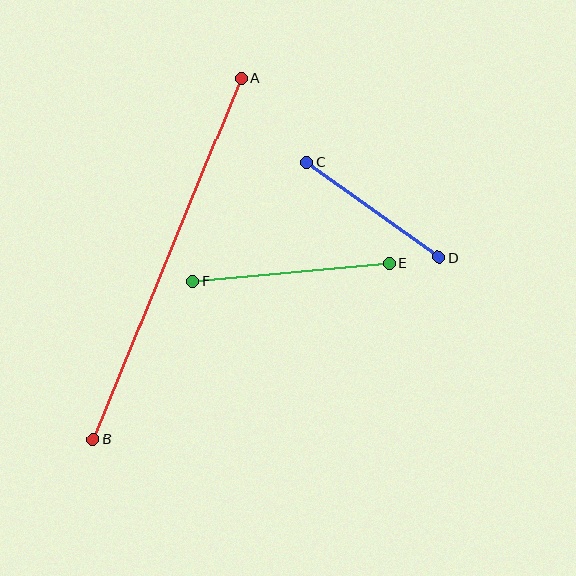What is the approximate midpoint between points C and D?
The midpoint is at approximately (373, 210) pixels.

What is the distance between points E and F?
The distance is approximately 197 pixels.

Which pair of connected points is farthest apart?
Points A and B are farthest apart.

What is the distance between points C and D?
The distance is approximately 163 pixels.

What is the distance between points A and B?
The distance is approximately 390 pixels.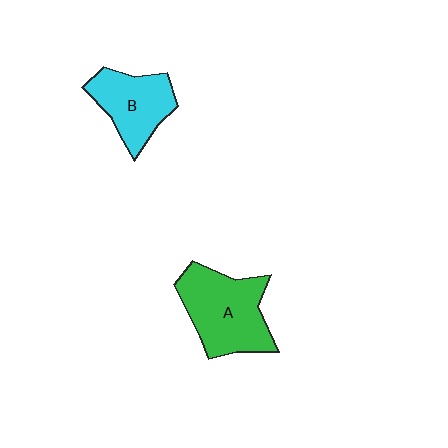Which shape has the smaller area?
Shape B (cyan).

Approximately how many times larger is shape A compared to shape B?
Approximately 1.4 times.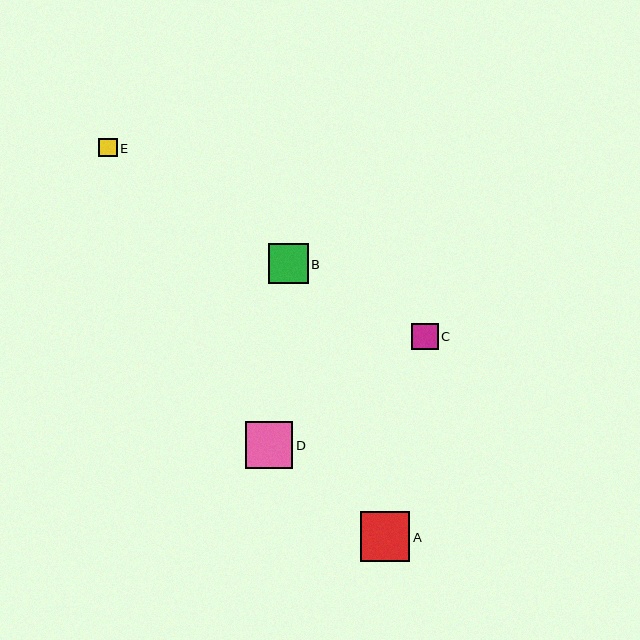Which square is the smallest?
Square E is the smallest with a size of approximately 18 pixels.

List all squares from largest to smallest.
From largest to smallest: A, D, B, C, E.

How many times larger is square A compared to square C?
Square A is approximately 1.9 times the size of square C.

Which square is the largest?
Square A is the largest with a size of approximately 50 pixels.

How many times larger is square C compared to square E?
Square C is approximately 1.5 times the size of square E.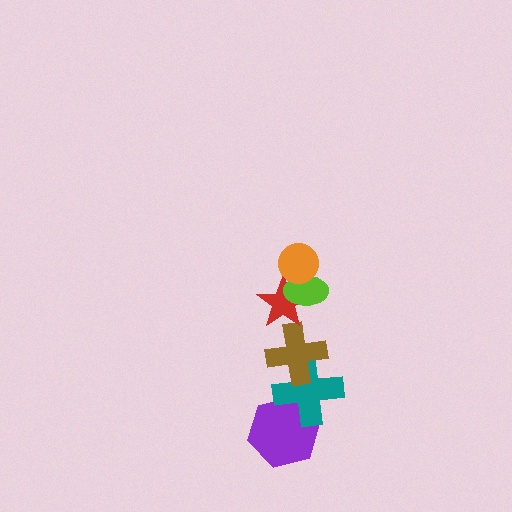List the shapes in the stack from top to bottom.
From top to bottom: the orange circle, the lime ellipse, the red star, the brown cross, the teal cross, the purple hexagon.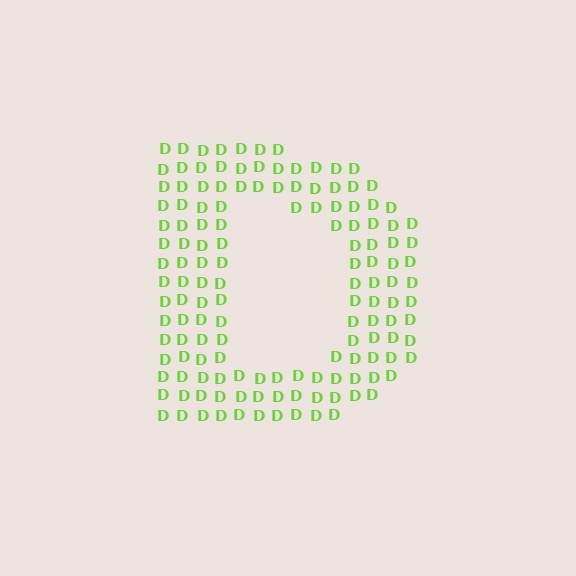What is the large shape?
The large shape is the letter D.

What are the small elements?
The small elements are letter D's.